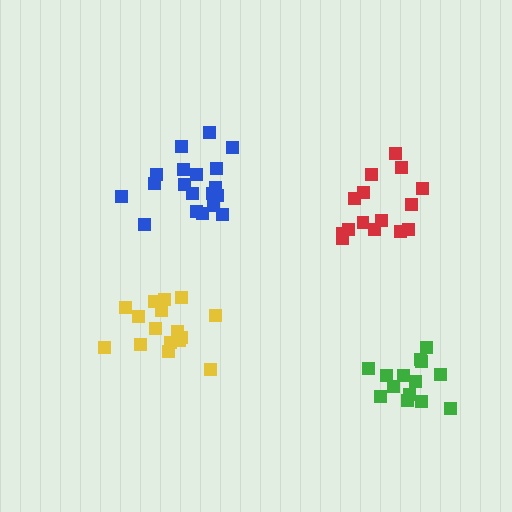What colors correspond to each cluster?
The clusters are colored: green, blue, red, yellow.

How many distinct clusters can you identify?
There are 4 distinct clusters.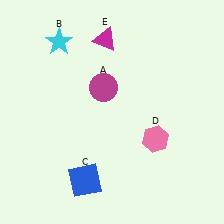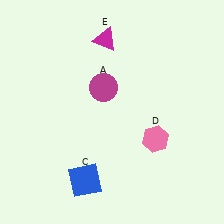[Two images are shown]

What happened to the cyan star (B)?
The cyan star (B) was removed in Image 2. It was in the top-left area of Image 1.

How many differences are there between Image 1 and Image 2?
There is 1 difference between the two images.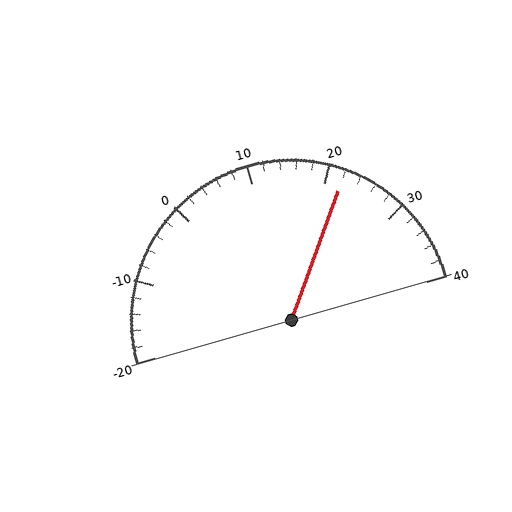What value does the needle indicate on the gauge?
The needle indicates approximately 22.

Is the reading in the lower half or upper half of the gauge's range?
The reading is in the upper half of the range (-20 to 40).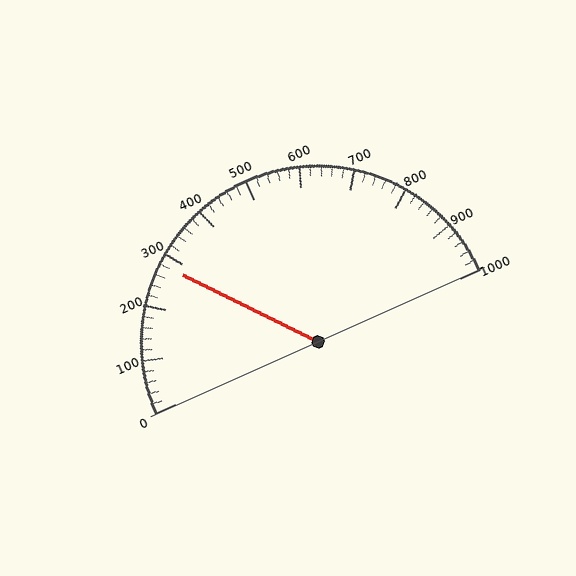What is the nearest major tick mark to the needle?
The nearest major tick mark is 300.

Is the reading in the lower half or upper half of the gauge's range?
The reading is in the lower half of the range (0 to 1000).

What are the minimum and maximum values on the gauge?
The gauge ranges from 0 to 1000.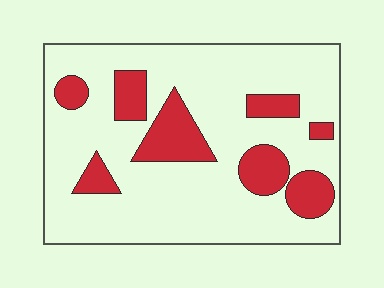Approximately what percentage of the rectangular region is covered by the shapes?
Approximately 20%.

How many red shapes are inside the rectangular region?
8.